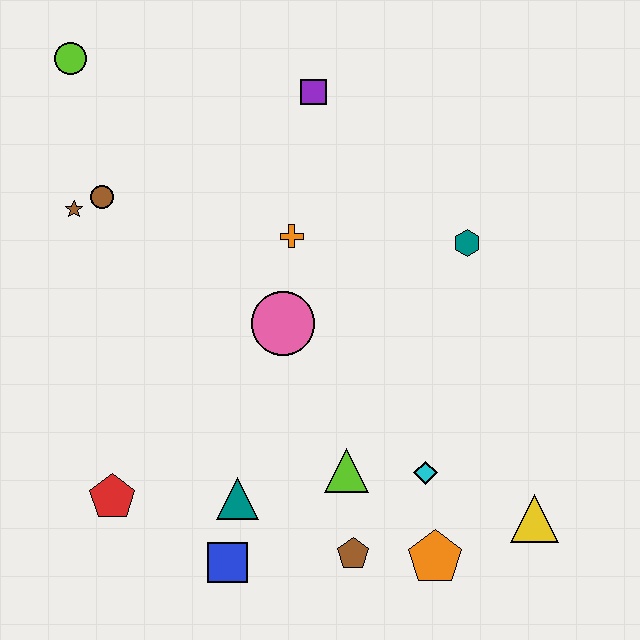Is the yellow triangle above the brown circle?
No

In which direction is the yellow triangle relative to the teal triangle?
The yellow triangle is to the right of the teal triangle.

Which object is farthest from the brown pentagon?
The lime circle is farthest from the brown pentagon.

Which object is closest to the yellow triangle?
The orange pentagon is closest to the yellow triangle.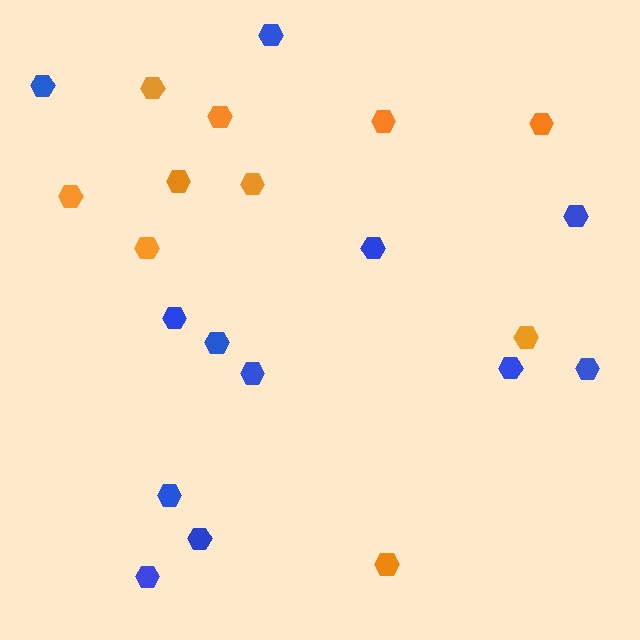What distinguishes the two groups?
There are 2 groups: one group of orange hexagons (10) and one group of blue hexagons (12).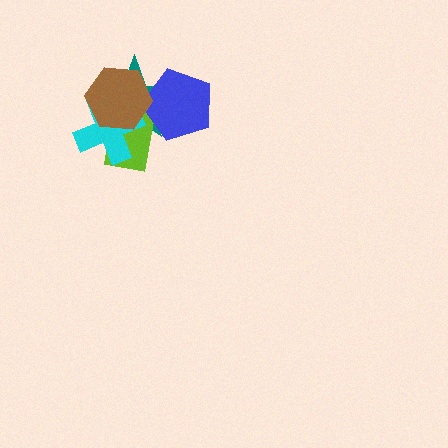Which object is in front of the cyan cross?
The brown hexagon is in front of the cyan cross.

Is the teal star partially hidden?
Yes, it is partially covered by another shape.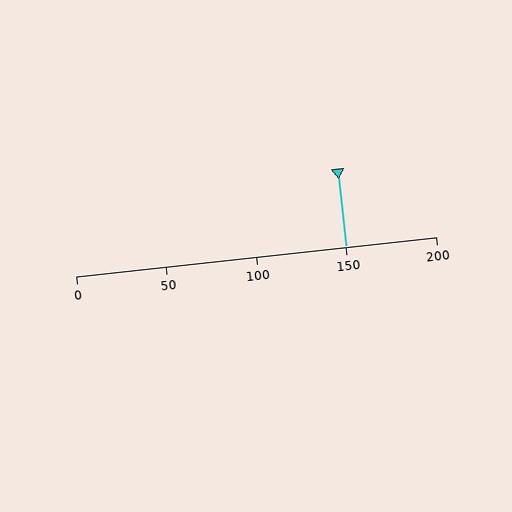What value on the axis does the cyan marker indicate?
The marker indicates approximately 150.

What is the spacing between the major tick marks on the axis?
The major ticks are spaced 50 apart.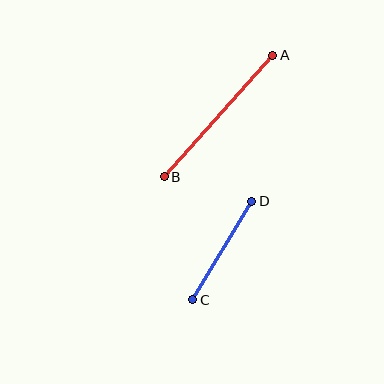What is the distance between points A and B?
The distance is approximately 163 pixels.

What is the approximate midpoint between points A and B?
The midpoint is at approximately (219, 116) pixels.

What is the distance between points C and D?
The distance is approximately 115 pixels.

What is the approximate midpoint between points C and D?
The midpoint is at approximately (222, 250) pixels.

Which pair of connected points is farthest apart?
Points A and B are farthest apart.